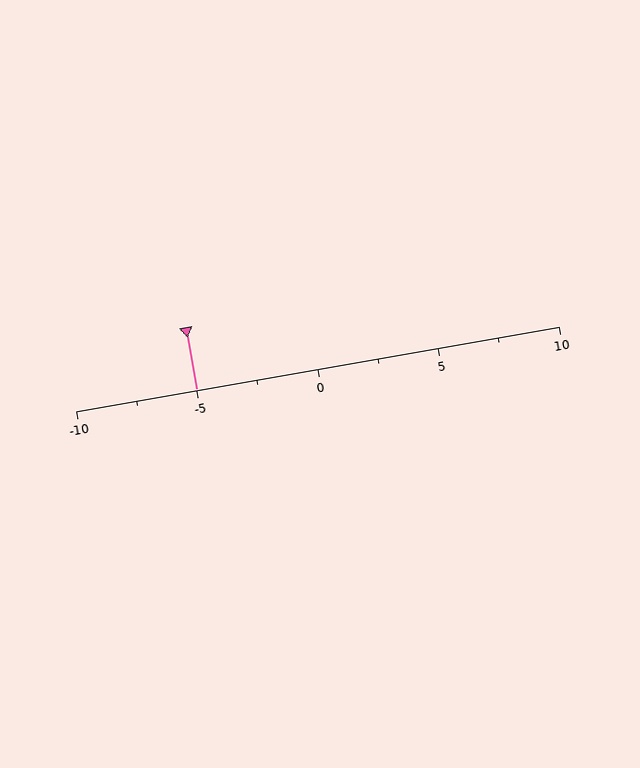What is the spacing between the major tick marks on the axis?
The major ticks are spaced 5 apart.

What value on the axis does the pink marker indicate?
The marker indicates approximately -5.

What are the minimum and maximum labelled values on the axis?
The axis runs from -10 to 10.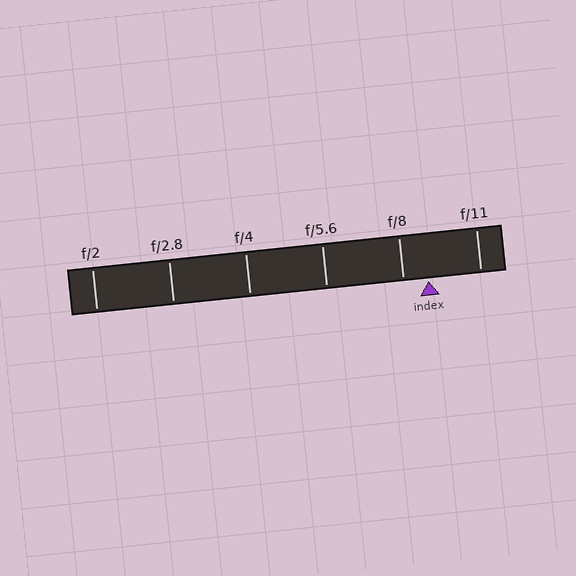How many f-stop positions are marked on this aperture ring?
There are 6 f-stop positions marked.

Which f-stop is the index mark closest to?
The index mark is closest to f/8.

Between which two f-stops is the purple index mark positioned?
The index mark is between f/8 and f/11.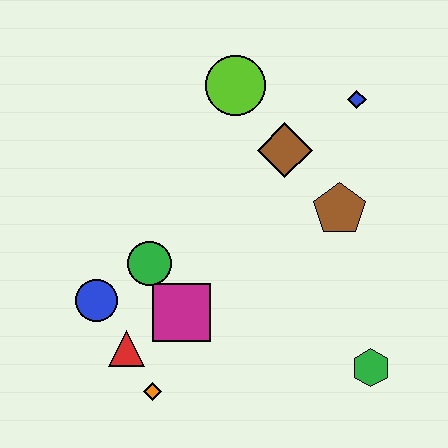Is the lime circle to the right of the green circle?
Yes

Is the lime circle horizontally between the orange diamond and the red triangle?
No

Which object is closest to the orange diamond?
The red triangle is closest to the orange diamond.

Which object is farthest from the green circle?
The blue diamond is farthest from the green circle.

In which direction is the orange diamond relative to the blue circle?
The orange diamond is below the blue circle.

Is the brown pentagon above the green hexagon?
Yes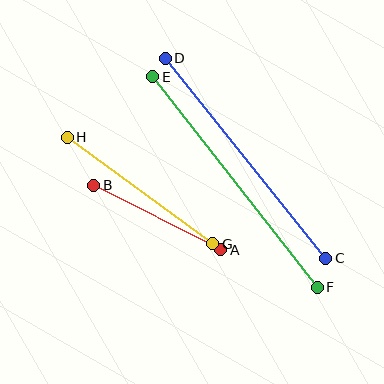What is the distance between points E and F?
The distance is approximately 267 pixels.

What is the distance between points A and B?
The distance is approximately 143 pixels.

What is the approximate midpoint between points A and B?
The midpoint is at approximately (157, 218) pixels.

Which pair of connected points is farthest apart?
Points E and F are farthest apart.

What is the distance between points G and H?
The distance is approximately 180 pixels.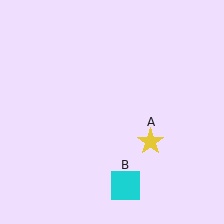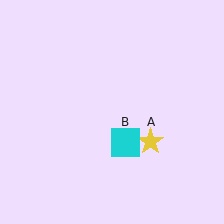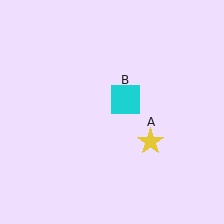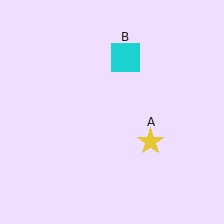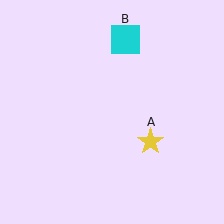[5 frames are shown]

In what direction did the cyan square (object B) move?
The cyan square (object B) moved up.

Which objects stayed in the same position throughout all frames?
Yellow star (object A) remained stationary.